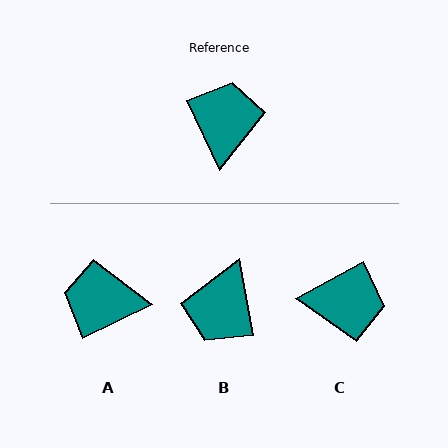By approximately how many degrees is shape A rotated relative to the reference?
Approximately 90 degrees counter-clockwise.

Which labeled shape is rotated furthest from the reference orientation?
B, about 165 degrees away.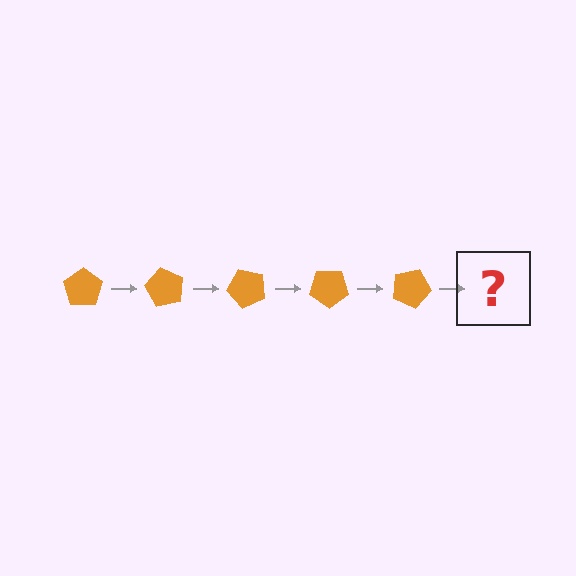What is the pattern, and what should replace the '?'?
The pattern is that the pentagon rotates 60 degrees each step. The '?' should be an orange pentagon rotated 300 degrees.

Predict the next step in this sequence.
The next step is an orange pentagon rotated 300 degrees.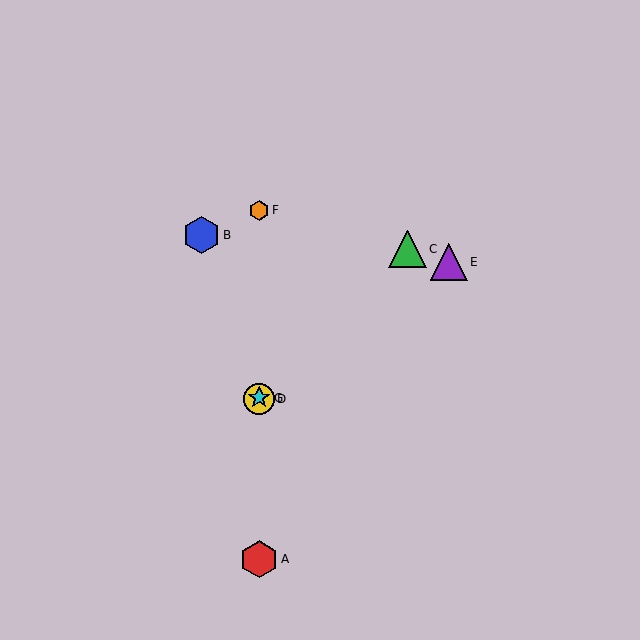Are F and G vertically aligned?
Yes, both are at x≈259.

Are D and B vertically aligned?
No, D is at x≈259 and B is at x≈201.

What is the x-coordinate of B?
Object B is at x≈201.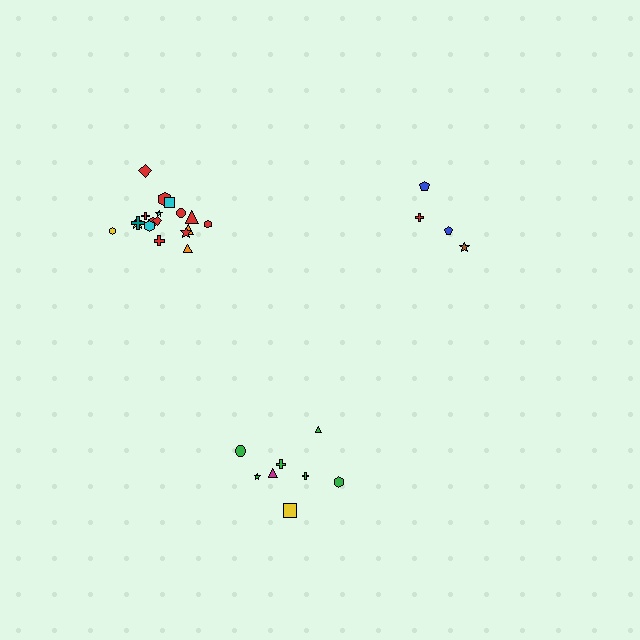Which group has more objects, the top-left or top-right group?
The top-left group.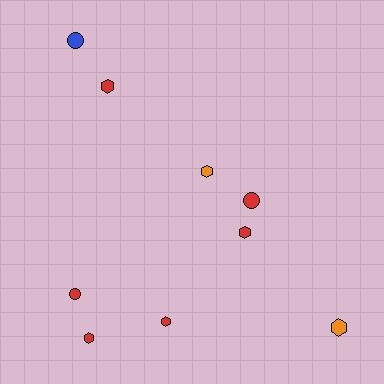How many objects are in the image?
There are 9 objects.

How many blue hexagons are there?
There are no blue hexagons.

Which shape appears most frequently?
Hexagon, with 6 objects.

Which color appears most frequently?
Red, with 6 objects.